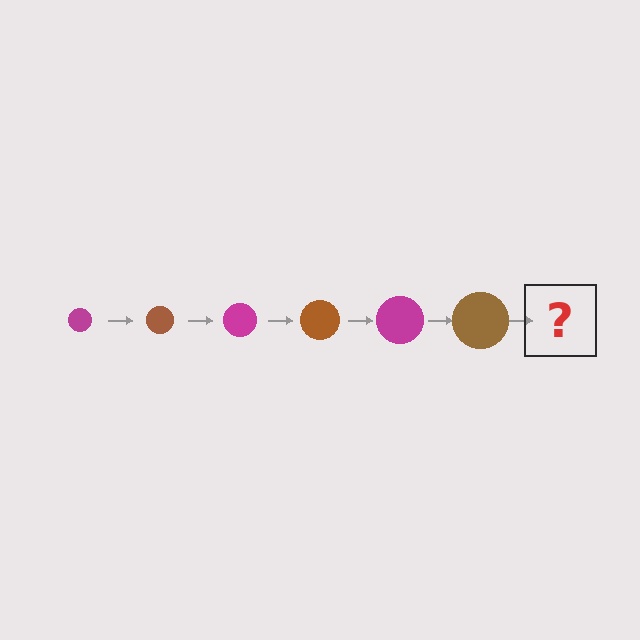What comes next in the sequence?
The next element should be a magenta circle, larger than the previous one.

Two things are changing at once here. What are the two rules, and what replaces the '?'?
The two rules are that the circle grows larger each step and the color cycles through magenta and brown. The '?' should be a magenta circle, larger than the previous one.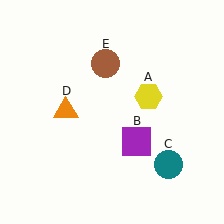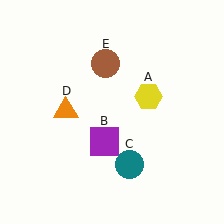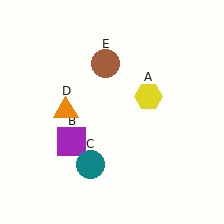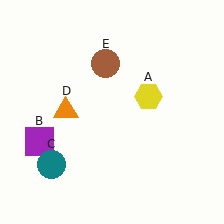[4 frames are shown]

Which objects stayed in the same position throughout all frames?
Yellow hexagon (object A) and orange triangle (object D) and brown circle (object E) remained stationary.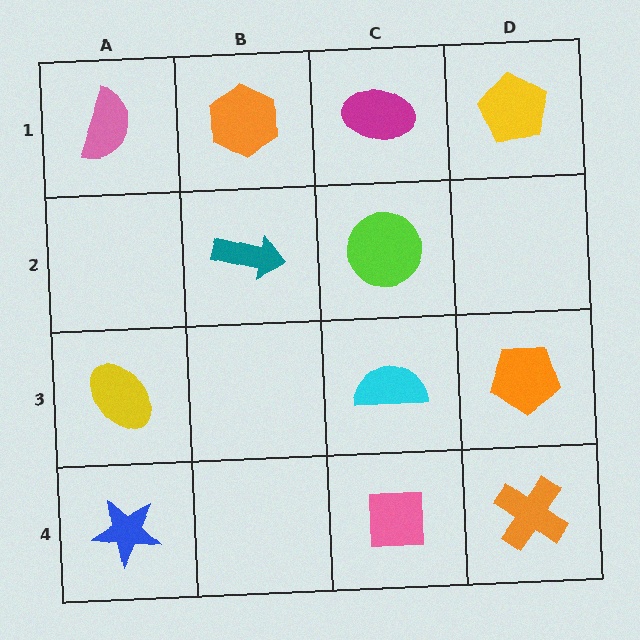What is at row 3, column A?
A yellow ellipse.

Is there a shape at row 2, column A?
No, that cell is empty.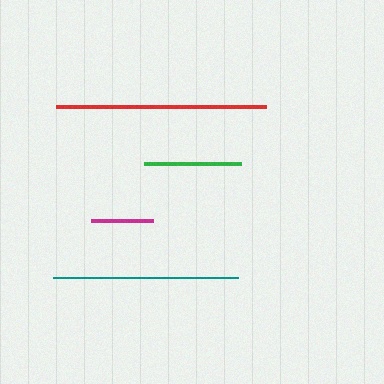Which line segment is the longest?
The red line is the longest at approximately 210 pixels.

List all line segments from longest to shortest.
From longest to shortest: red, teal, green, magenta.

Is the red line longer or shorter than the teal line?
The red line is longer than the teal line.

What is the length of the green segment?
The green segment is approximately 97 pixels long.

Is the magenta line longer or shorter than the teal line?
The teal line is longer than the magenta line.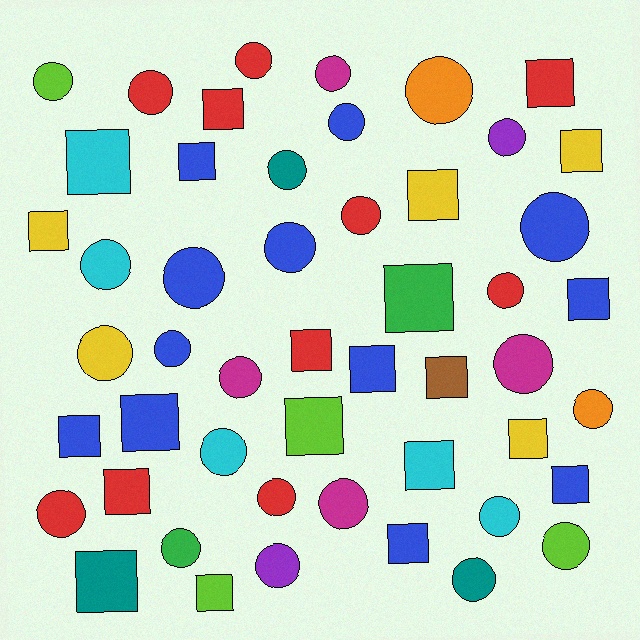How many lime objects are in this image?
There are 4 lime objects.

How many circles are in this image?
There are 28 circles.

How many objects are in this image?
There are 50 objects.